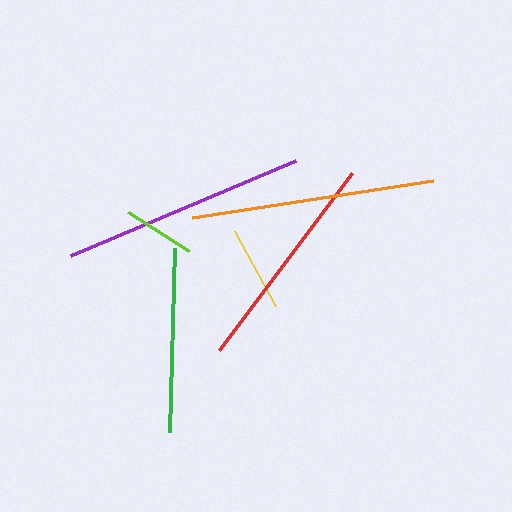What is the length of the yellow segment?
The yellow segment is approximately 85 pixels long.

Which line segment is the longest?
The purple line is the longest at approximately 245 pixels.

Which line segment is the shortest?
The lime line is the shortest at approximately 72 pixels.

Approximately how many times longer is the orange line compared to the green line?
The orange line is approximately 1.3 times the length of the green line.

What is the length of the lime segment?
The lime segment is approximately 72 pixels long.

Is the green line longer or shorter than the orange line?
The orange line is longer than the green line.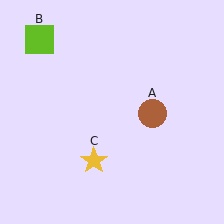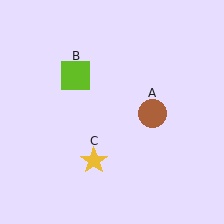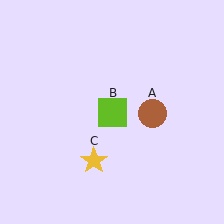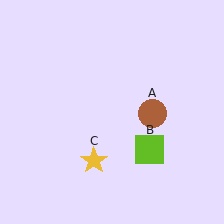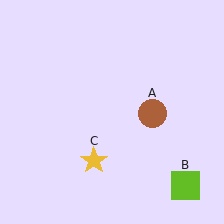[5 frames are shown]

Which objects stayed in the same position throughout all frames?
Brown circle (object A) and yellow star (object C) remained stationary.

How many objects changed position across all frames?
1 object changed position: lime square (object B).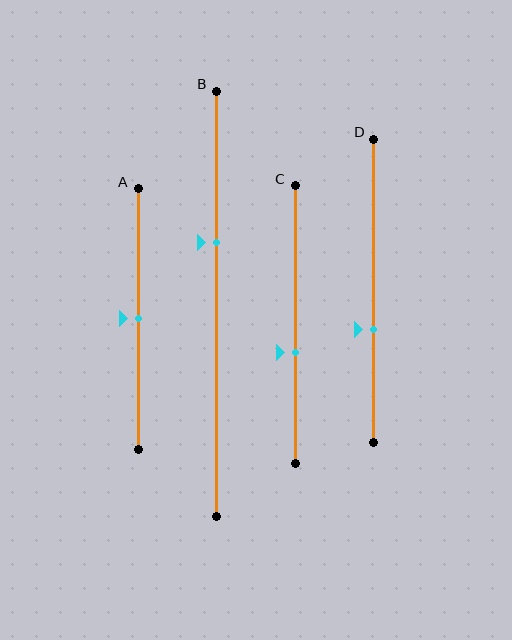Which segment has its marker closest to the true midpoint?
Segment A has its marker closest to the true midpoint.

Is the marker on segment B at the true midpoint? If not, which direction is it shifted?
No, the marker on segment B is shifted upward by about 14% of the segment length.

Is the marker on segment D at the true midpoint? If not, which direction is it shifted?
No, the marker on segment D is shifted downward by about 13% of the segment length.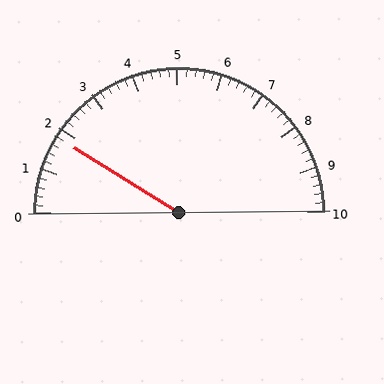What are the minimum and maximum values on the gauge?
The gauge ranges from 0 to 10.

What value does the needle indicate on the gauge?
The needle indicates approximately 1.8.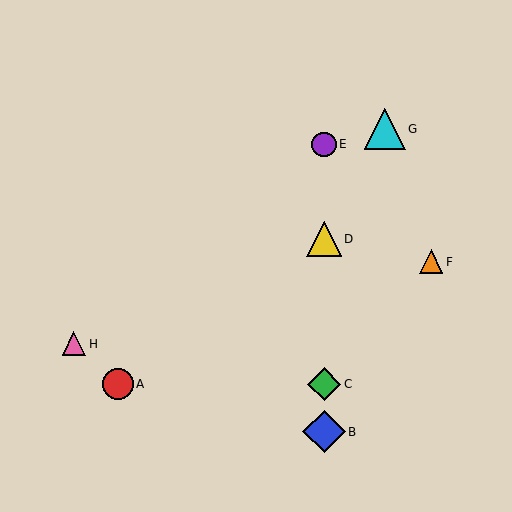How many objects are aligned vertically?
4 objects (B, C, D, E) are aligned vertically.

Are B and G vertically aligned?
No, B is at x≈324 and G is at x≈385.